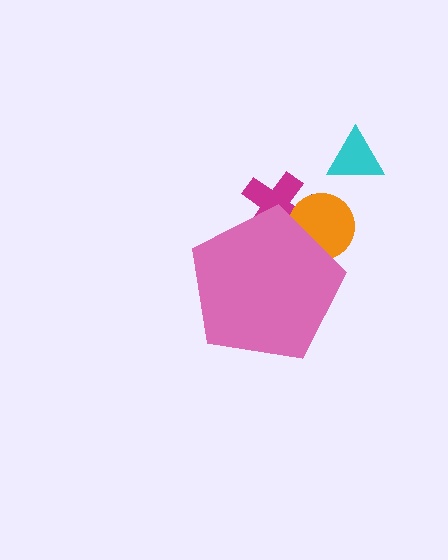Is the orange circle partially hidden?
Yes, the orange circle is partially hidden behind the pink pentagon.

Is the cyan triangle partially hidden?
No, the cyan triangle is fully visible.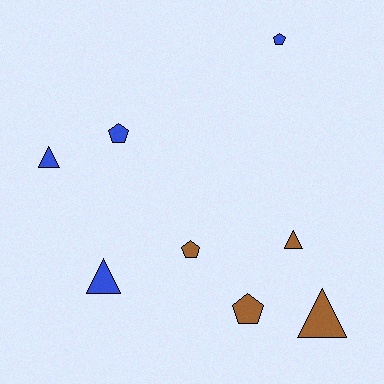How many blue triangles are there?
There are 2 blue triangles.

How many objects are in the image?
There are 8 objects.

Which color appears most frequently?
Blue, with 4 objects.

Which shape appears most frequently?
Triangle, with 4 objects.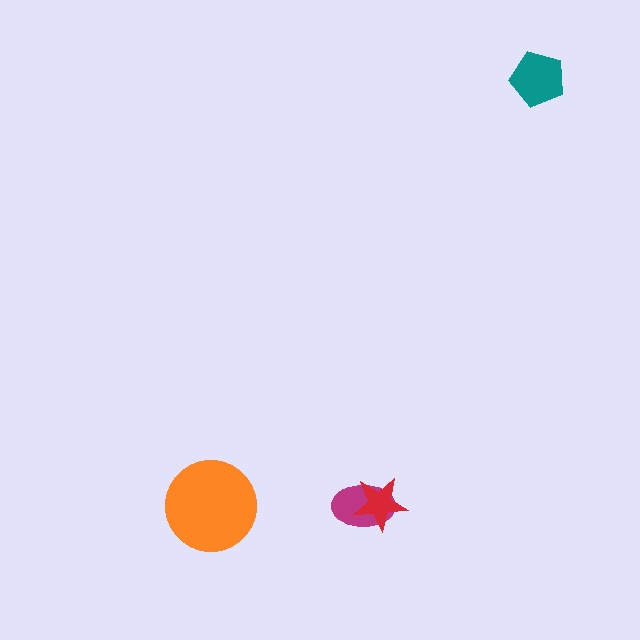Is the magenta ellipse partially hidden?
Yes, it is partially covered by another shape.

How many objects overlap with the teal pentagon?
0 objects overlap with the teal pentagon.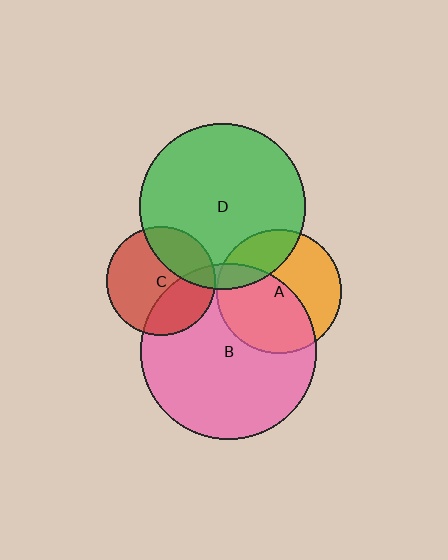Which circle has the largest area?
Circle B (pink).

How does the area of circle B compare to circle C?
Approximately 2.6 times.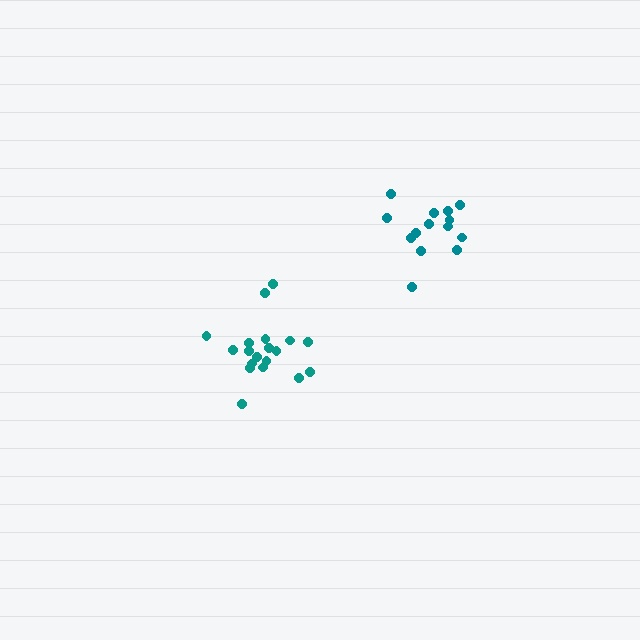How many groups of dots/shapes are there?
There are 2 groups.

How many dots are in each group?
Group 1: 14 dots, Group 2: 19 dots (33 total).